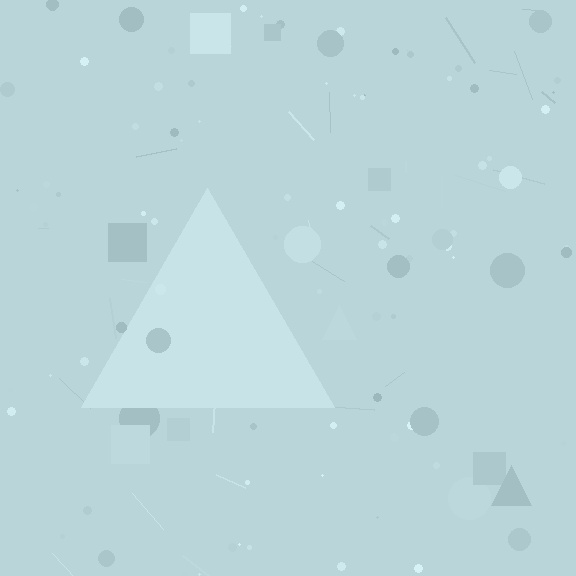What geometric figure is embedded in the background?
A triangle is embedded in the background.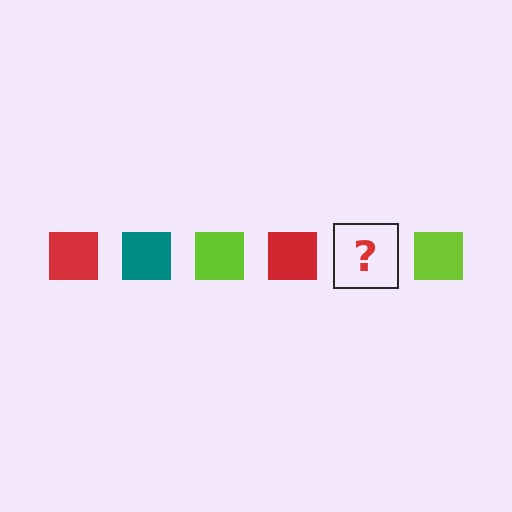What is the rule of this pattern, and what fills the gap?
The rule is that the pattern cycles through red, teal, lime squares. The gap should be filled with a teal square.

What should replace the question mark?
The question mark should be replaced with a teal square.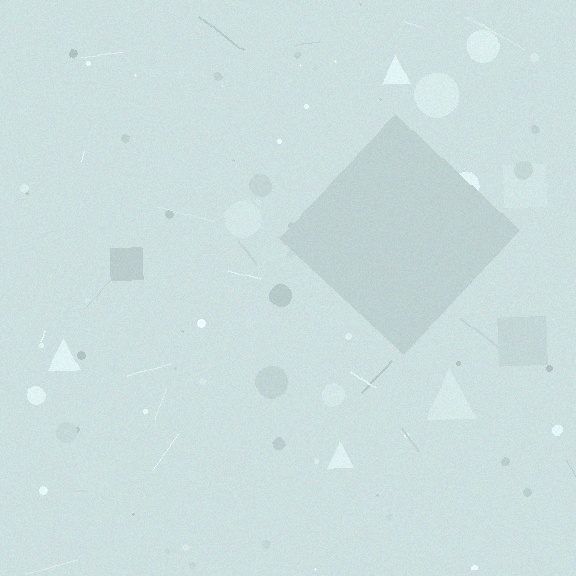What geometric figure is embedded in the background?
A diamond is embedded in the background.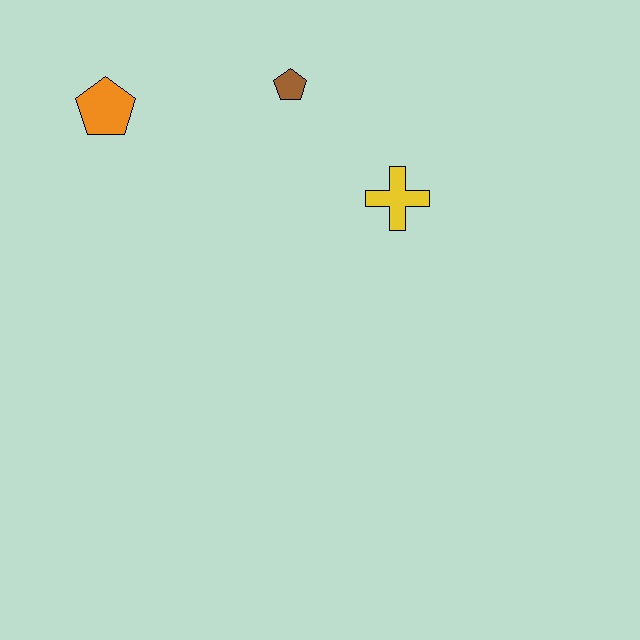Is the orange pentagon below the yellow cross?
No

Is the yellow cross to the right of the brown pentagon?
Yes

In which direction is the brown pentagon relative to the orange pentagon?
The brown pentagon is to the right of the orange pentagon.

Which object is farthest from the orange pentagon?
The yellow cross is farthest from the orange pentagon.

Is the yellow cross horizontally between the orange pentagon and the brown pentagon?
No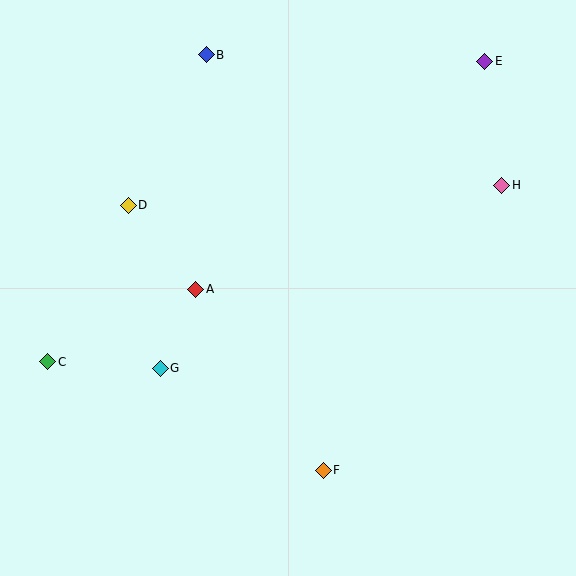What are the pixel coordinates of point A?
Point A is at (196, 289).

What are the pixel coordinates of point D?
Point D is at (128, 205).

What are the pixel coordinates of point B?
Point B is at (206, 55).